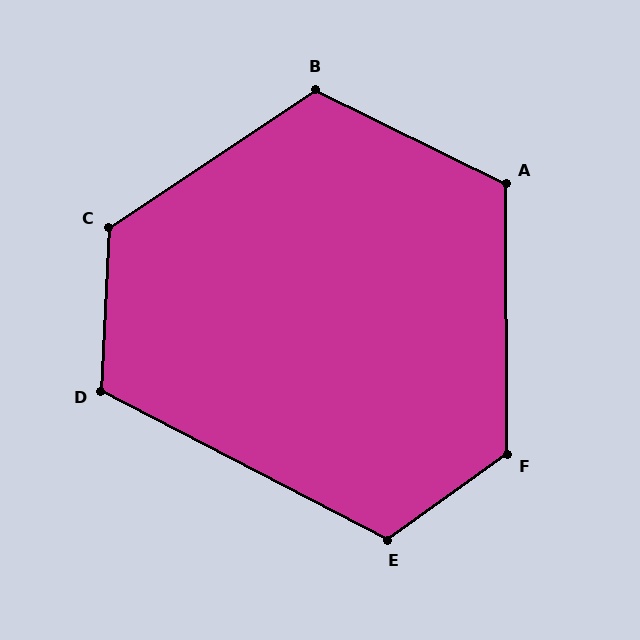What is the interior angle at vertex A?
Approximately 117 degrees (obtuse).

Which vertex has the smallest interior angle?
D, at approximately 115 degrees.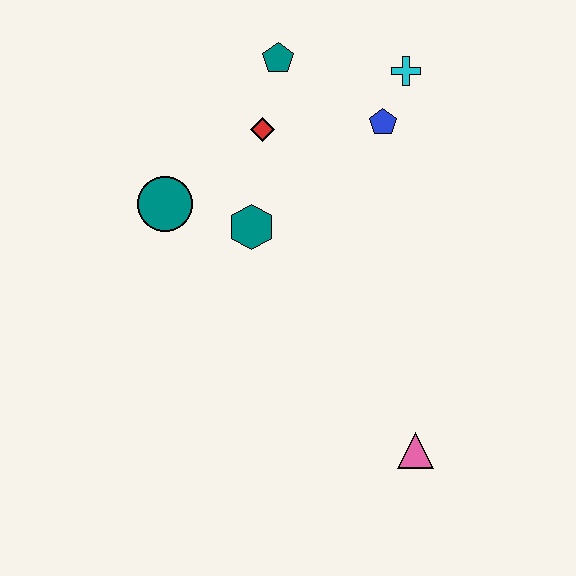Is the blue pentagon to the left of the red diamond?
No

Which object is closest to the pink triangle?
The teal hexagon is closest to the pink triangle.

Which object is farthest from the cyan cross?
The pink triangle is farthest from the cyan cross.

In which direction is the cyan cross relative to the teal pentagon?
The cyan cross is to the right of the teal pentagon.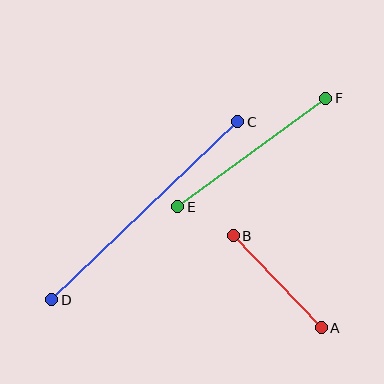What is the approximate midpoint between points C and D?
The midpoint is at approximately (145, 211) pixels.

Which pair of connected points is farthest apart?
Points C and D are farthest apart.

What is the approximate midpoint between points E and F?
The midpoint is at approximately (252, 153) pixels.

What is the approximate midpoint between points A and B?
The midpoint is at approximately (277, 282) pixels.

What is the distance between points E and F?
The distance is approximately 184 pixels.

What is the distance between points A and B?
The distance is approximately 127 pixels.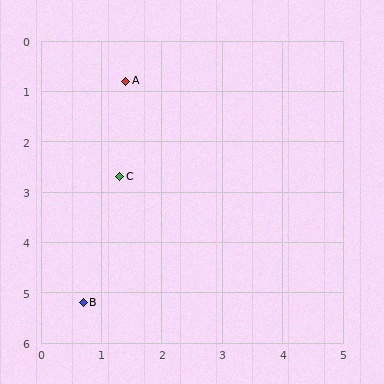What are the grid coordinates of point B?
Point B is at approximately (0.7, 5.2).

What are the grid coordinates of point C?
Point C is at approximately (1.3, 2.7).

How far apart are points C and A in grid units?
Points C and A are about 1.9 grid units apart.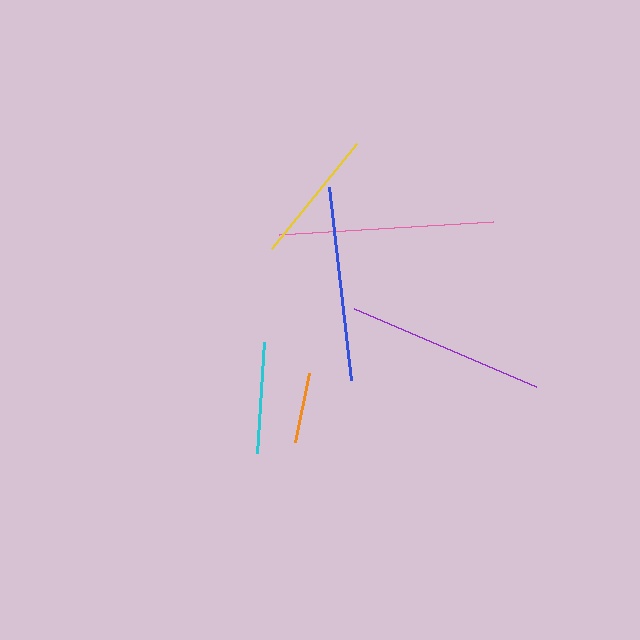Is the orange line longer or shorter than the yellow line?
The yellow line is longer than the orange line.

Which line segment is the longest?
The pink line is the longest at approximately 214 pixels.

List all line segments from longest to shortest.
From longest to shortest: pink, purple, blue, yellow, cyan, orange.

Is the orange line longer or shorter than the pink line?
The pink line is longer than the orange line.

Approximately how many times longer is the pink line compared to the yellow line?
The pink line is approximately 1.6 times the length of the yellow line.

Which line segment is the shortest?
The orange line is the shortest at approximately 70 pixels.